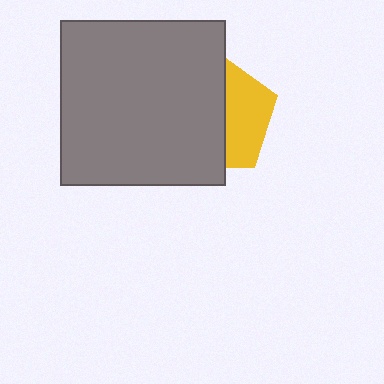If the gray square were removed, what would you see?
You would see the complete yellow pentagon.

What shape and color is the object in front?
The object in front is a gray square.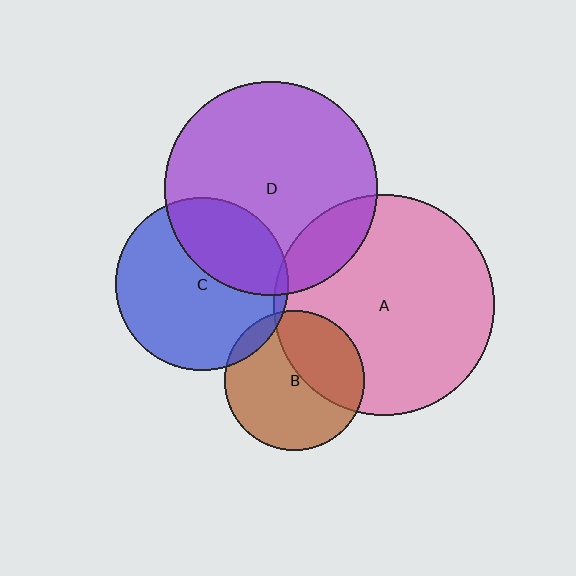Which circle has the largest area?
Circle A (pink).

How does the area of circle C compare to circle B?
Approximately 1.5 times.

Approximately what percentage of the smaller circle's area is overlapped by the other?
Approximately 10%.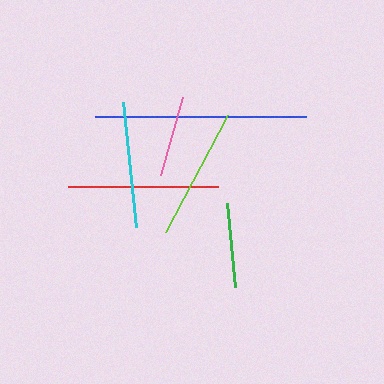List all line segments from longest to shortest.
From longest to shortest: blue, red, lime, cyan, green, pink.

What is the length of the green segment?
The green segment is approximately 84 pixels long.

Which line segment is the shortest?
The pink line is the shortest at approximately 81 pixels.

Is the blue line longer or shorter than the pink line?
The blue line is longer than the pink line.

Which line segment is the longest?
The blue line is the longest at approximately 211 pixels.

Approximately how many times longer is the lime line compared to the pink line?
The lime line is approximately 1.6 times the length of the pink line.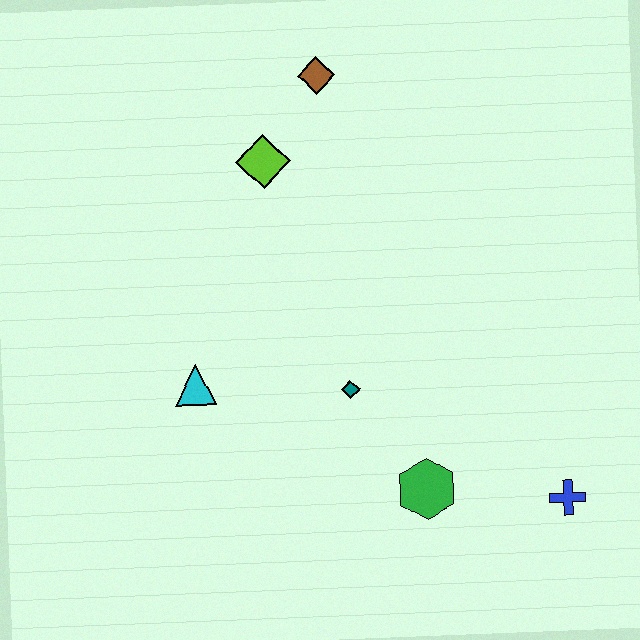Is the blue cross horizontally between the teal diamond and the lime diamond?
No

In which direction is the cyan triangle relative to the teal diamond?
The cyan triangle is to the left of the teal diamond.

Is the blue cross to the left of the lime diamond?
No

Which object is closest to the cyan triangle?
The teal diamond is closest to the cyan triangle.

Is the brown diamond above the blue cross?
Yes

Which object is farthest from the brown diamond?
The blue cross is farthest from the brown diamond.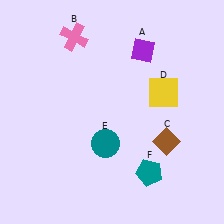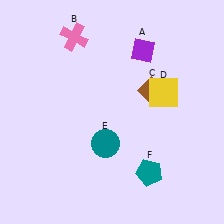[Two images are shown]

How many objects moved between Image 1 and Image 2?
1 object moved between the two images.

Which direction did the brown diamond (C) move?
The brown diamond (C) moved up.